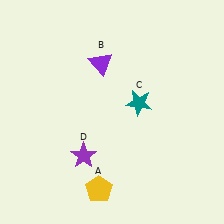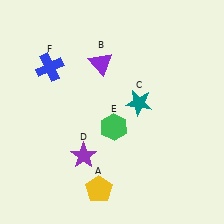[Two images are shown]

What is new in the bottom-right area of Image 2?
A green hexagon (E) was added in the bottom-right area of Image 2.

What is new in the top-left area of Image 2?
A blue cross (F) was added in the top-left area of Image 2.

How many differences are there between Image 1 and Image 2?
There are 2 differences between the two images.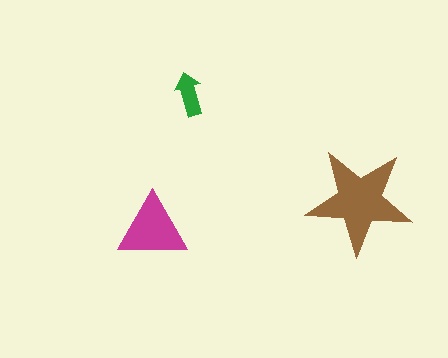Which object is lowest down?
The magenta triangle is bottommost.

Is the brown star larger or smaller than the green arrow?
Larger.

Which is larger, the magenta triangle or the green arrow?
The magenta triangle.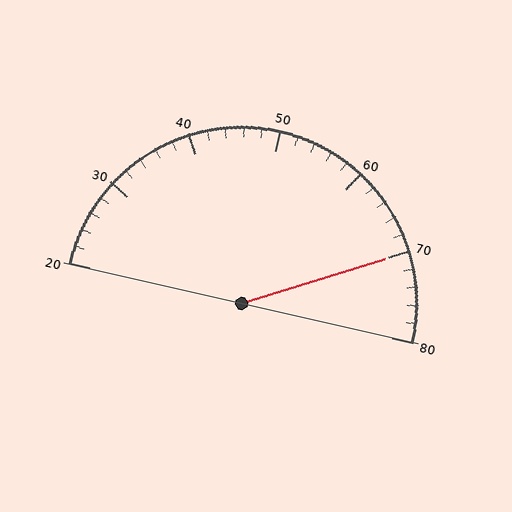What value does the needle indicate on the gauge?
The needle indicates approximately 70.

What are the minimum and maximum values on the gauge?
The gauge ranges from 20 to 80.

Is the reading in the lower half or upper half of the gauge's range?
The reading is in the upper half of the range (20 to 80).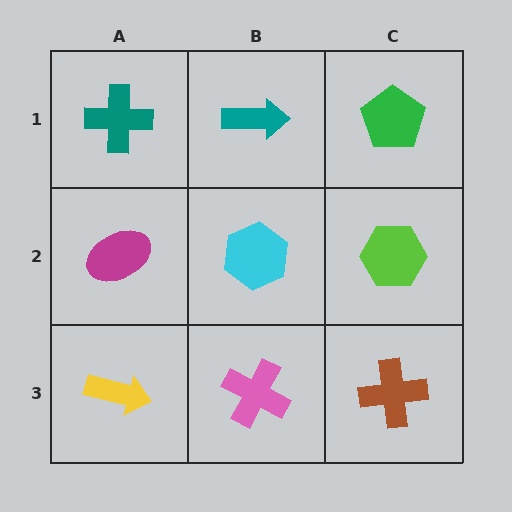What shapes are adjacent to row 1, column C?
A lime hexagon (row 2, column C), a teal arrow (row 1, column B).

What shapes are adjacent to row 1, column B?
A cyan hexagon (row 2, column B), a teal cross (row 1, column A), a green pentagon (row 1, column C).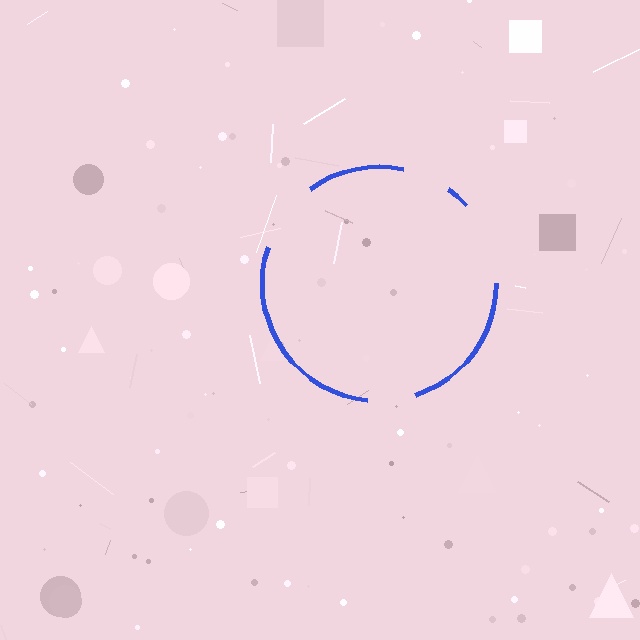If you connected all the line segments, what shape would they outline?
They would outline a circle.